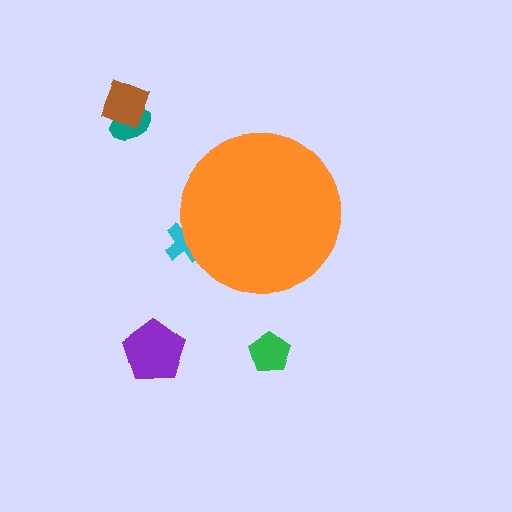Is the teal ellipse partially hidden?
No, the teal ellipse is fully visible.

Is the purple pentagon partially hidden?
No, the purple pentagon is fully visible.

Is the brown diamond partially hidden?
No, the brown diamond is fully visible.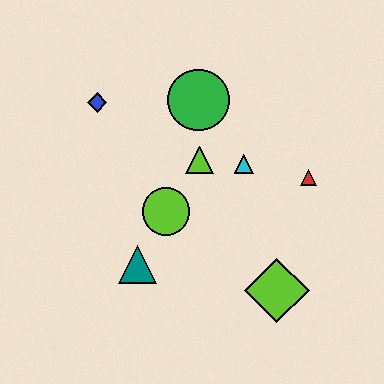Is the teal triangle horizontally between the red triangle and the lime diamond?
No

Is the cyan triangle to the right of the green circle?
Yes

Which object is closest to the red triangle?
The cyan triangle is closest to the red triangle.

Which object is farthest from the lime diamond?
The blue diamond is farthest from the lime diamond.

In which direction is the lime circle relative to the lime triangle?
The lime circle is below the lime triangle.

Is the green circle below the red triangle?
No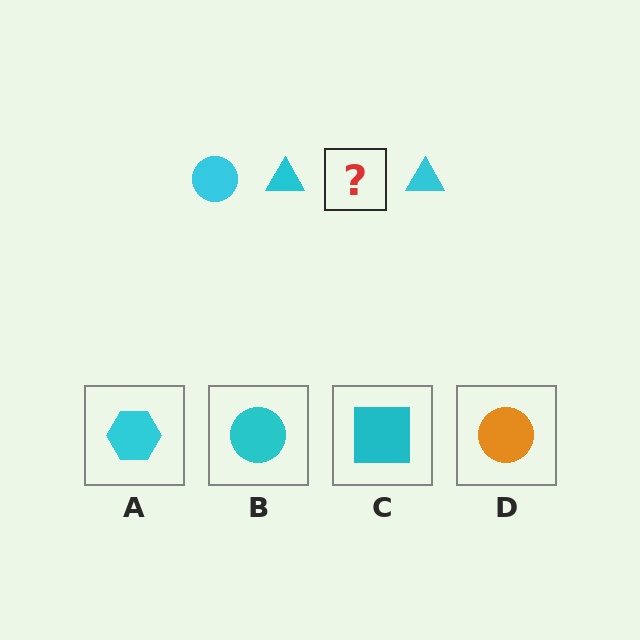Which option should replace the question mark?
Option B.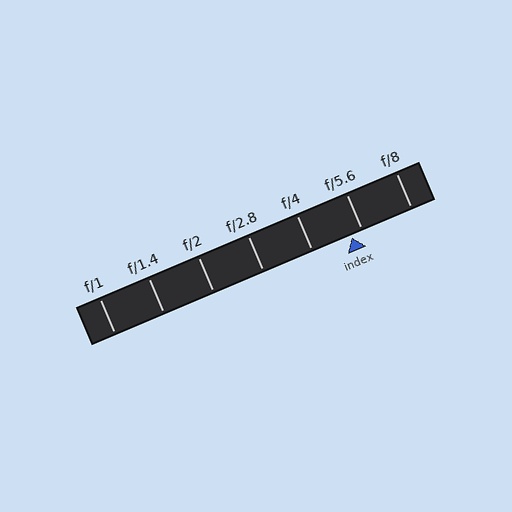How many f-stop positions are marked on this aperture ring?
There are 7 f-stop positions marked.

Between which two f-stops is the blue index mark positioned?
The index mark is between f/4 and f/5.6.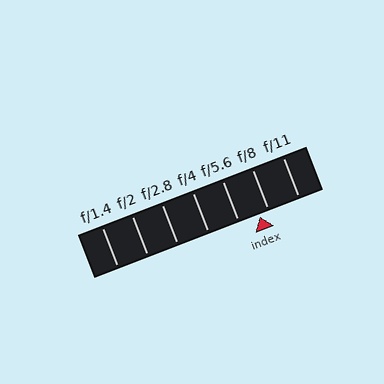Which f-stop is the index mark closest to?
The index mark is closest to f/8.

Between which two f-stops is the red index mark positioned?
The index mark is between f/5.6 and f/8.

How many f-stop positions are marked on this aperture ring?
There are 7 f-stop positions marked.